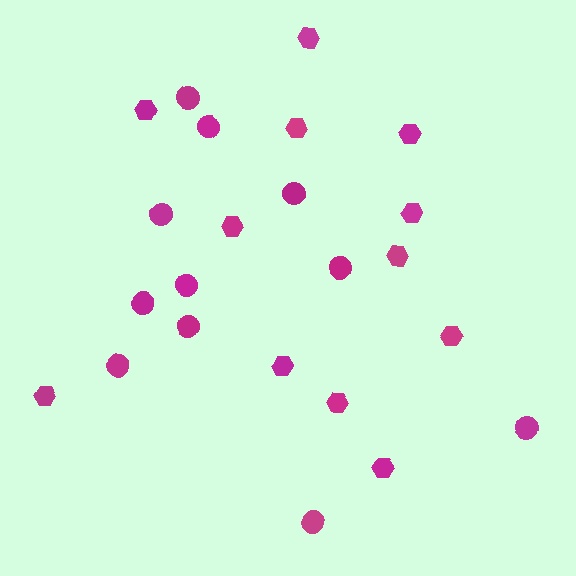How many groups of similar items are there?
There are 2 groups: one group of hexagons (12) and one group of circles (11).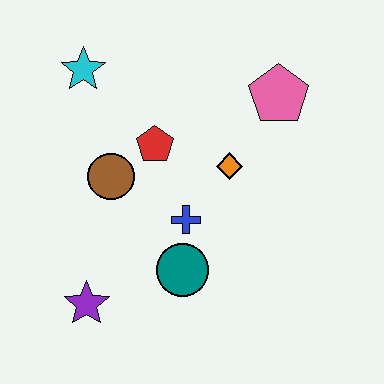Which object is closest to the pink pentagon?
The orange diamond is closest to the pink pentagon.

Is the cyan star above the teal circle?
Yes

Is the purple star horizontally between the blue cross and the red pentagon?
No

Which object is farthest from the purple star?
The pink pentagon is farthest from the purple star.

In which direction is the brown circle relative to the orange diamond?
The brown circle is to the left of the orange diamond.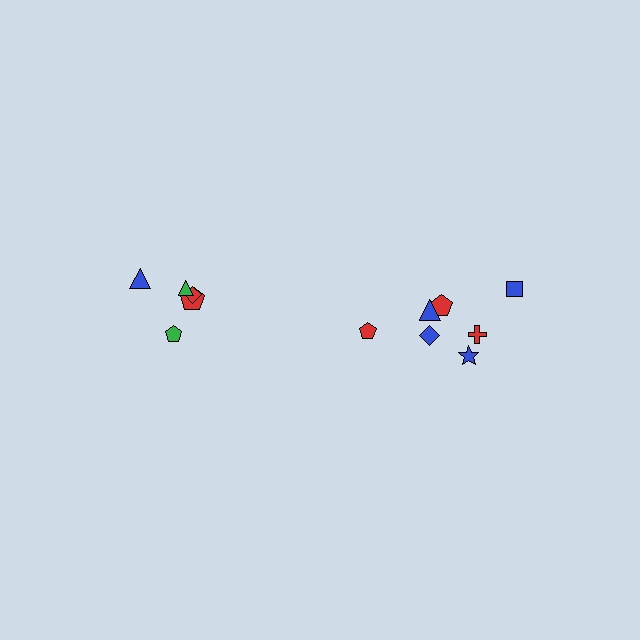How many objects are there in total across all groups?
There are 12 objects.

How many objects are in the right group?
There are 7 objects.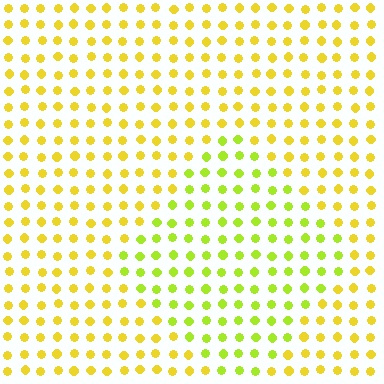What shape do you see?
I see a diamond.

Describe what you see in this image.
The image is filled with small yellow elements in a uniform arrangement. A diamond-shaped region is visible where the elements are tinted to a slightly different hue, forming a subtle color boundary.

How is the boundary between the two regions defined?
The boundary is defined purely by a slight shift in hue (about 29 degrees). Spacing, size, and orientation are identical on both sides.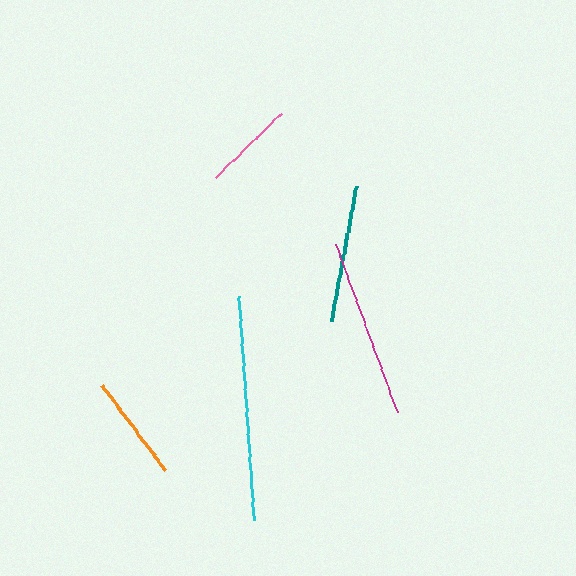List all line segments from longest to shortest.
From longest to shortest: cyan, magenta, teal, orange, pink.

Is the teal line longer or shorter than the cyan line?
The cyan line is longer than the teal line.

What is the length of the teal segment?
The teal segment is approximately 137 pixels long.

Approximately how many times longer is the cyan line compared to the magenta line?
The cyan line is approximately 1.3 times the length of the magenta line.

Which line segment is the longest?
The cyan line is the longest at approximately 224 pixels.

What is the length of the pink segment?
The pink segment is approximately 92 pixels long.